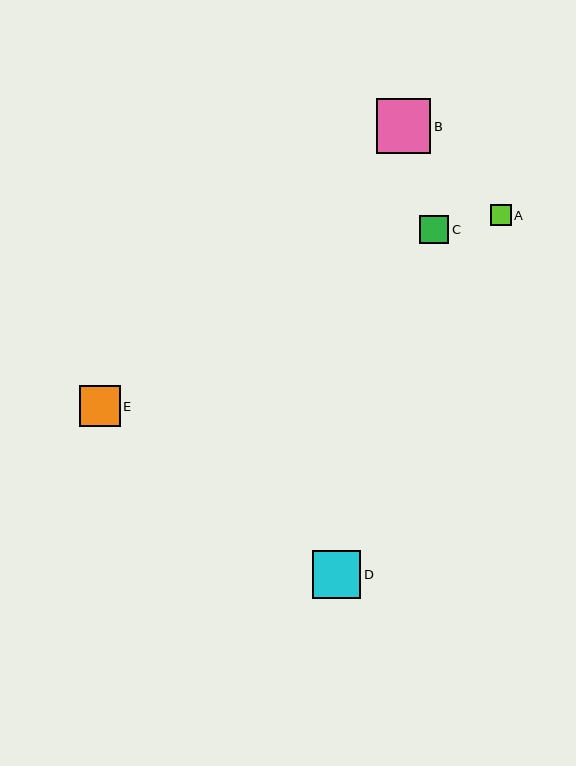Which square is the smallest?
Square A is the smallest with a size of approximately 21 pixels.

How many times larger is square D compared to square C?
Square D is approximately 1.7 times the size of square C.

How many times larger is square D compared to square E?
Square D is approximately 1.2 times the size of square E.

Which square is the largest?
Square B is the largest with a size of approximately 54 pixels.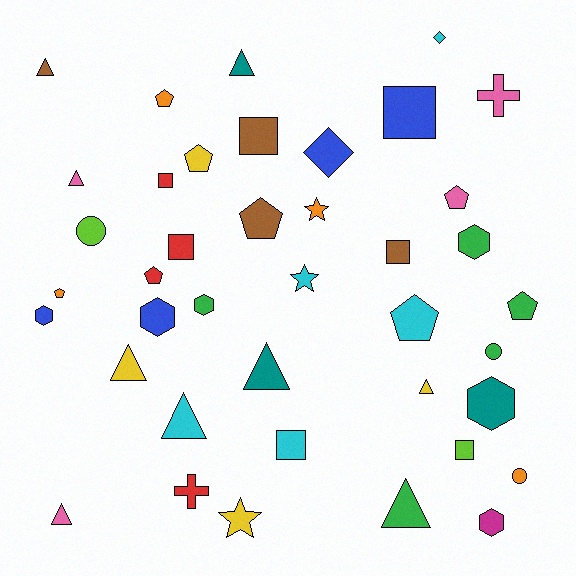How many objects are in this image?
There are 40 objects.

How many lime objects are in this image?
There are 2 lime objects.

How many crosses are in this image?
There are 2 crosses.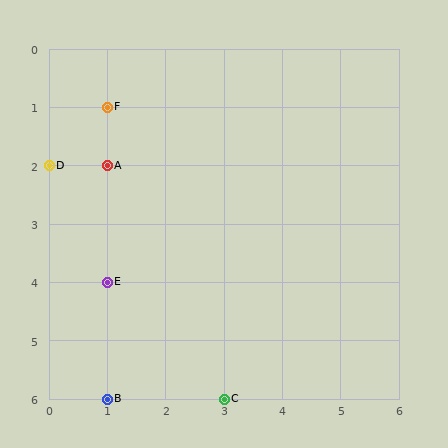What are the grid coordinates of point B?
Point B is at grid coordinates (1, 6).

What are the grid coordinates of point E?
Point E is at grid coordinates (1, 4).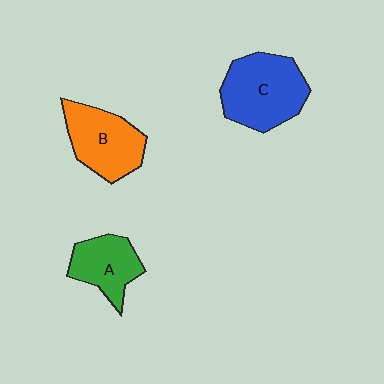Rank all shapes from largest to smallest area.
From largest to smallest: C (blue), B (orange), A (green).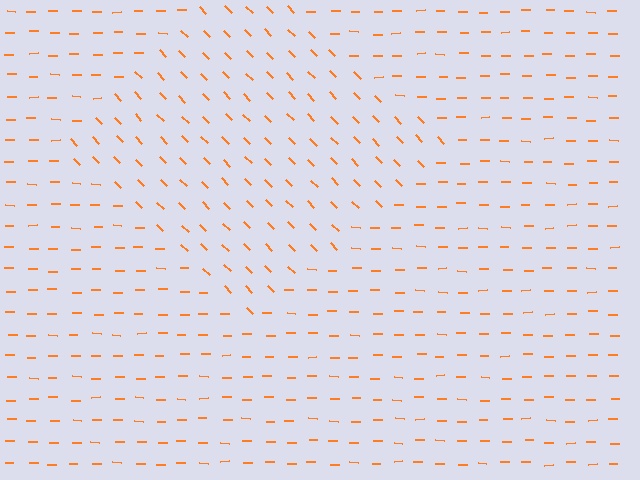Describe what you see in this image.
The image is filled with small orange line segments. A diamond region in the image has lines oriented differently from the surrounding lines, creating a visible texture boundary.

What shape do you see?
I see a diamond.